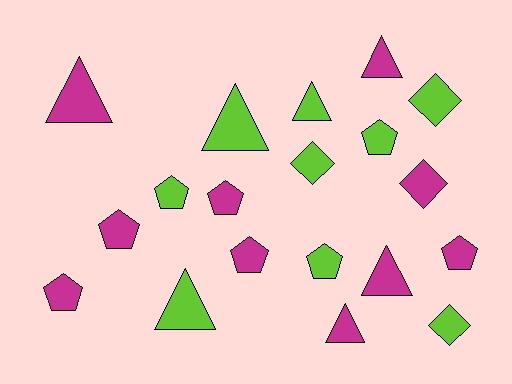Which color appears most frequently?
Magenta, with 10 objects.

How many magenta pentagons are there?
There are 5 magenta pentagons.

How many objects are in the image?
There are 19 objects.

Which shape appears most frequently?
Pentagon, with 8 objects.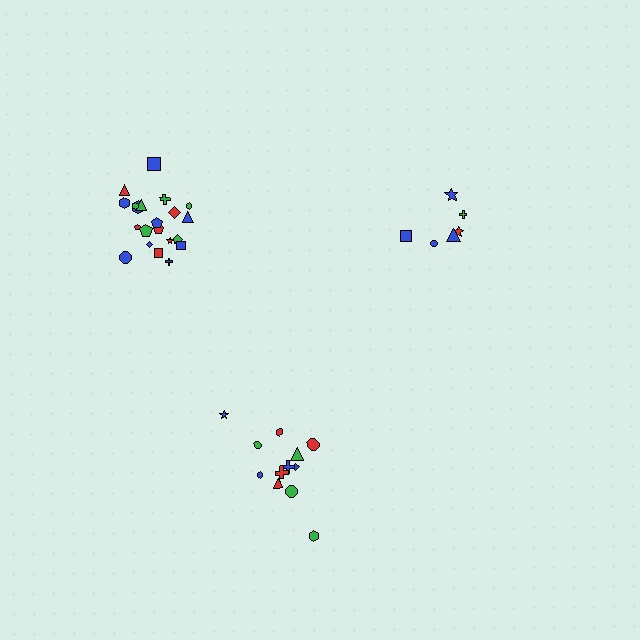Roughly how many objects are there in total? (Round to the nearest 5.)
Roughly 40 objects in total.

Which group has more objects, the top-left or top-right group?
The top-left group.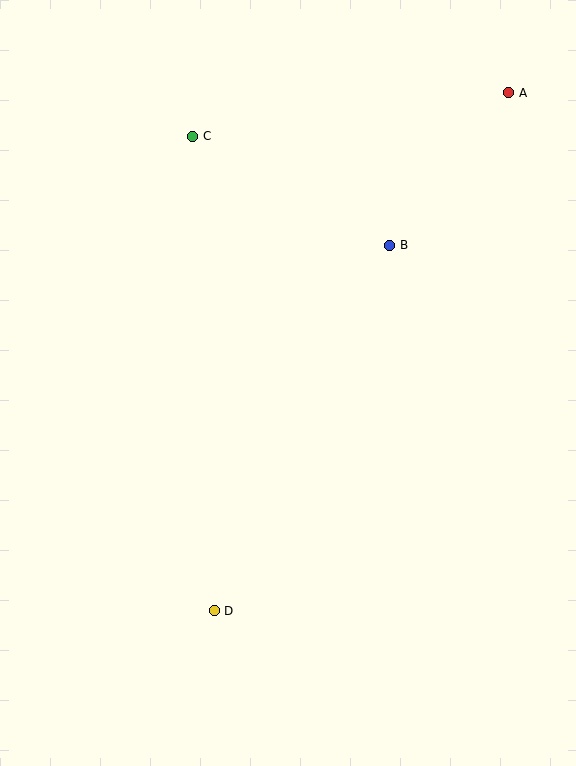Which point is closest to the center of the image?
Point B at (390, 245) is closest to the center.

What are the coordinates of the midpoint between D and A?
The midpoint between D and A is at (362, 352).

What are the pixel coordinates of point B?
Point B is at (390, 245).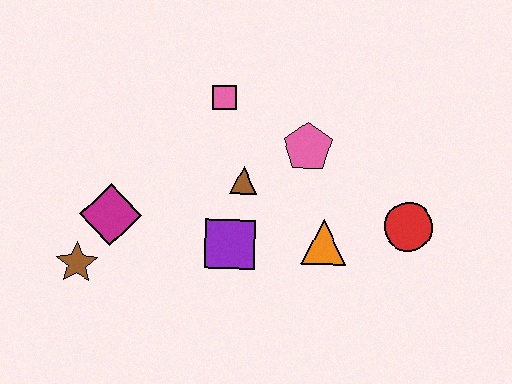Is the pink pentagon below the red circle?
No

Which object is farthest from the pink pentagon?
The brown star is farthest from the pink pentagon.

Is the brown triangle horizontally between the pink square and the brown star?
No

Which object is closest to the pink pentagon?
The brown triangle is closest to the pink pentagon.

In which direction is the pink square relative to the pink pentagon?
The pink square is to the left of the pink pentagon.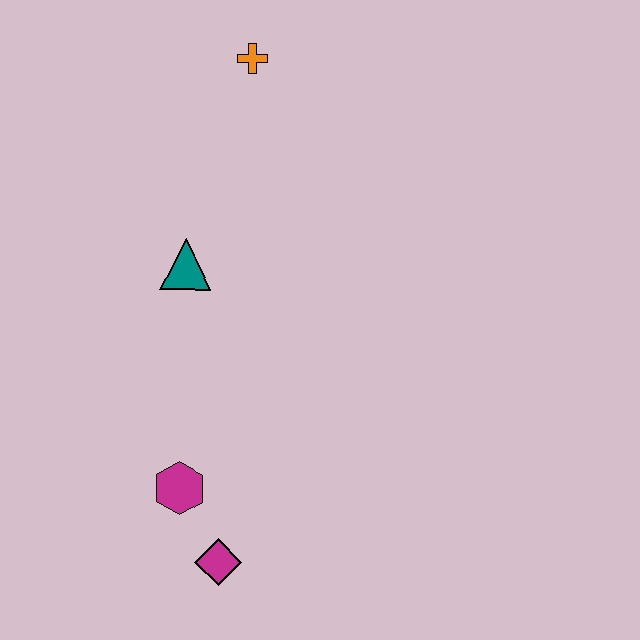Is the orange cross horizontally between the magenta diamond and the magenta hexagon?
No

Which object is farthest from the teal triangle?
The magenta diamond is farthest from the teal triangle.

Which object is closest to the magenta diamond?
The magenta hexagon is closest to the magenta diamond.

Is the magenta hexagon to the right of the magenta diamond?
No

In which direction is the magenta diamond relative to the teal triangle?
The magenta diamond is below the teal triangle.